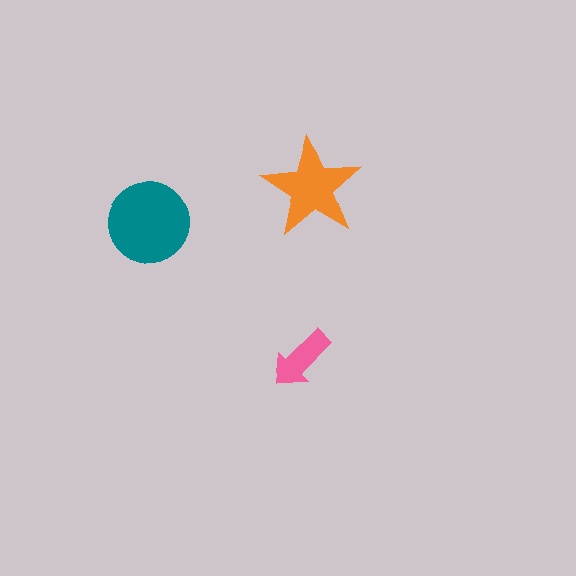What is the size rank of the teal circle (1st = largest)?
1st.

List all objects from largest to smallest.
The teal circle, the orange star, the pink arrow.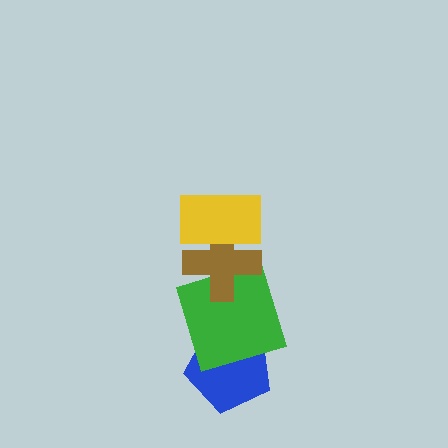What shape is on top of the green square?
The brown cross is on top of the green square.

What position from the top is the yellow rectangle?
The yellow rectangle is 1st from the top.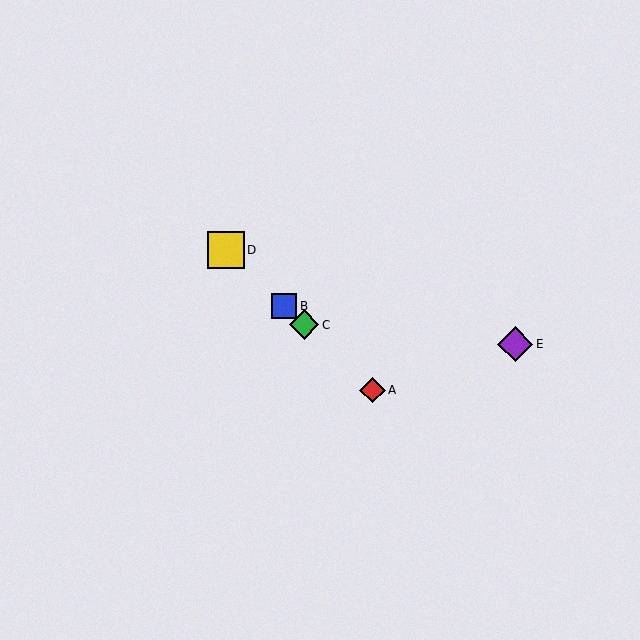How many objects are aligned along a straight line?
4 objects (A, B, C, D) are aligned along a straight line.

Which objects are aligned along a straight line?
Objects A, B, C, D are aligned along a straight line.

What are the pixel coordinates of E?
Object E is at (515, 344).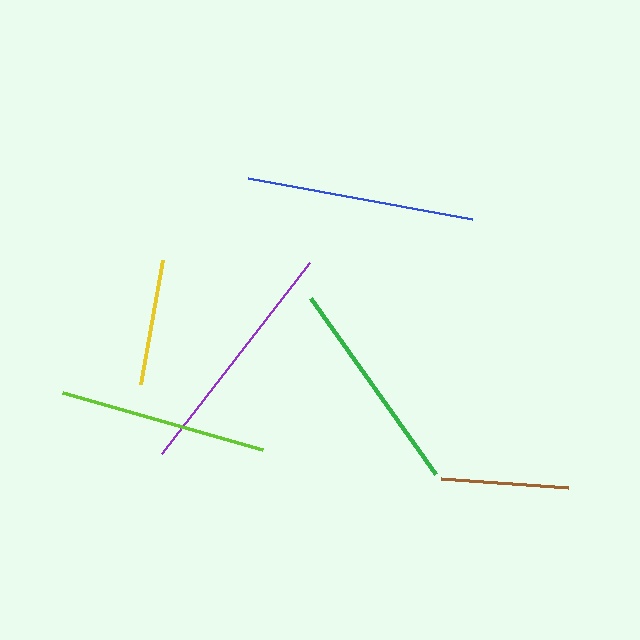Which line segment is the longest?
The purple line is the longest at approximately 241 pixels.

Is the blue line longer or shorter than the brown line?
The blue line is longer than the brown line.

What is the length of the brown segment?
The brown segment is approximately 128 pixels long.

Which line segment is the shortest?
The yellow line is the shortest at approximately 127 pixels.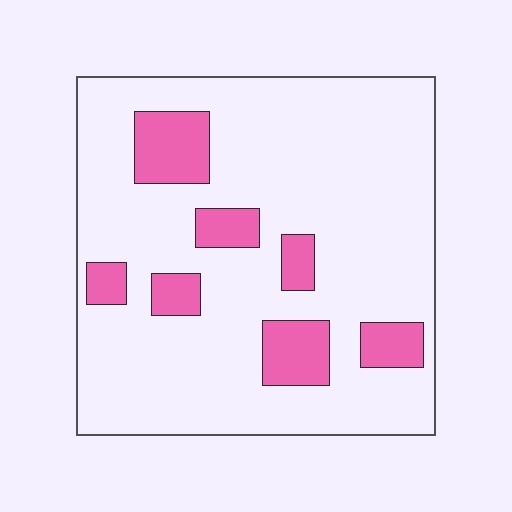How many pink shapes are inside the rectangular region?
7.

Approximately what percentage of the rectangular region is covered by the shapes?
Approximately 15%.